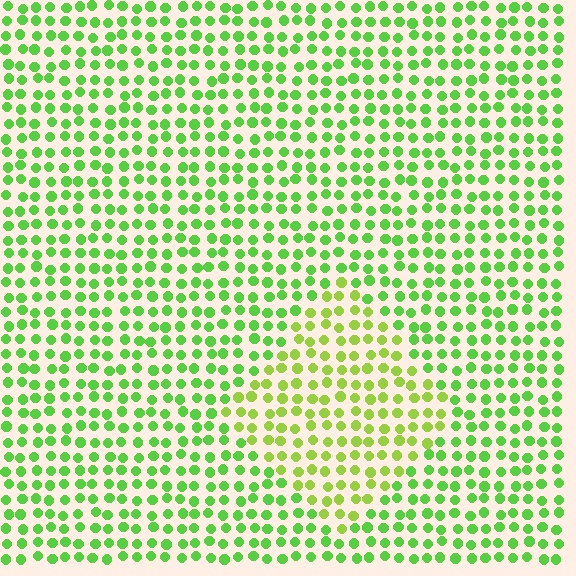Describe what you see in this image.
The image is filled with small lime elements in a uniform arrangement. A diamond-shaped region is visible where the elements are tinted to a slightly different hue, forming a subtle color boundary.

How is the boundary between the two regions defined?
The boundary is defined purely by a slight shift in hue (about 26 degrees). Spacing, size, and orientation are identical on both sides.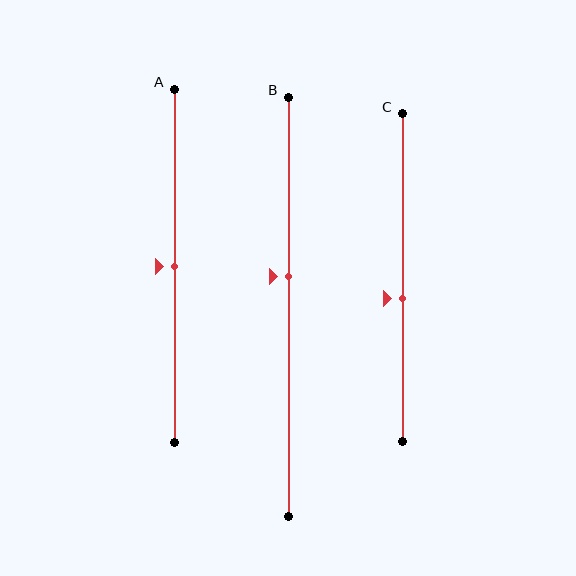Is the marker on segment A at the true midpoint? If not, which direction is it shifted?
Yes, the marker on segment A is at the true midpoint.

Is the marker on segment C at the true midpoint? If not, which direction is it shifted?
No, the marker on segment C is shifted downward by about 6% of the segment length.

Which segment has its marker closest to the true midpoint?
Segment A has its marker closest to the true midpoint.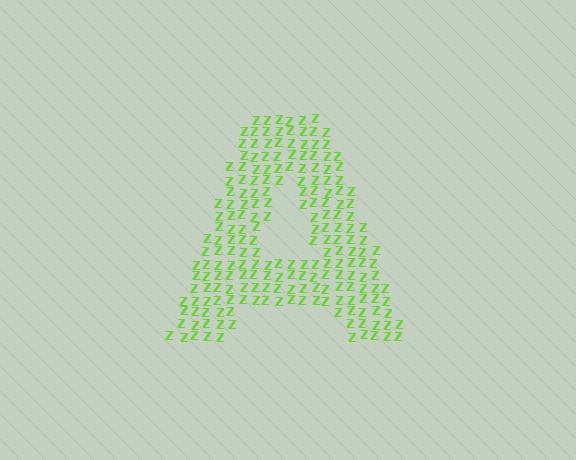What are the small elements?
The small elements are letter Z's.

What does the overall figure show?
The overall figure shows the letter A.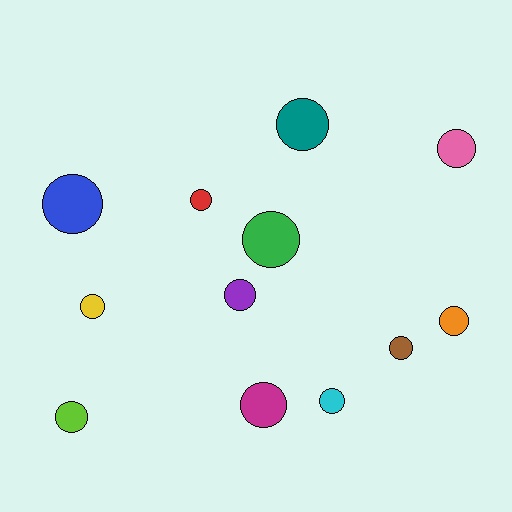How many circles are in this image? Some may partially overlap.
There are 12 circles.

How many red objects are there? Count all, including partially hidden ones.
There is 1 red object.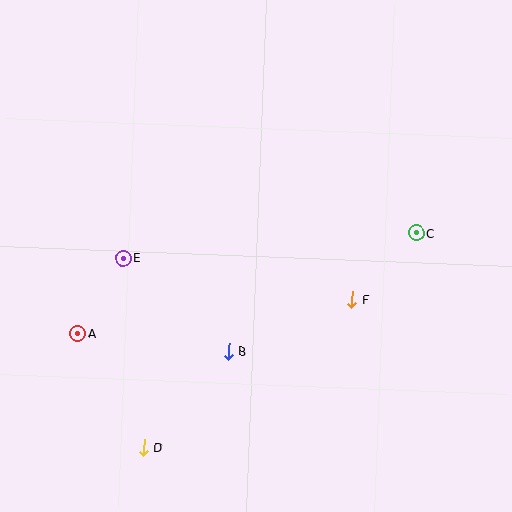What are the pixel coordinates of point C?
Point C is at (416, 233).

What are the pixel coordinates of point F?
Point F is at (352, 299).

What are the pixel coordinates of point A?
Point A is at (78, 333).